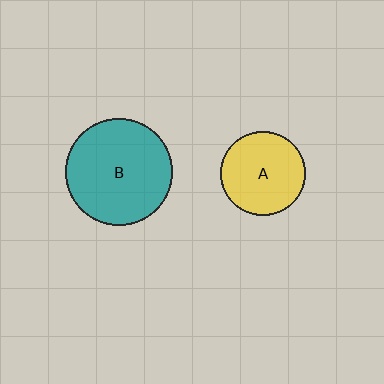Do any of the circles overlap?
No, none of the circles overlap.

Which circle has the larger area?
Circle B (teal).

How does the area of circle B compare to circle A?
Approximately 1.6 times.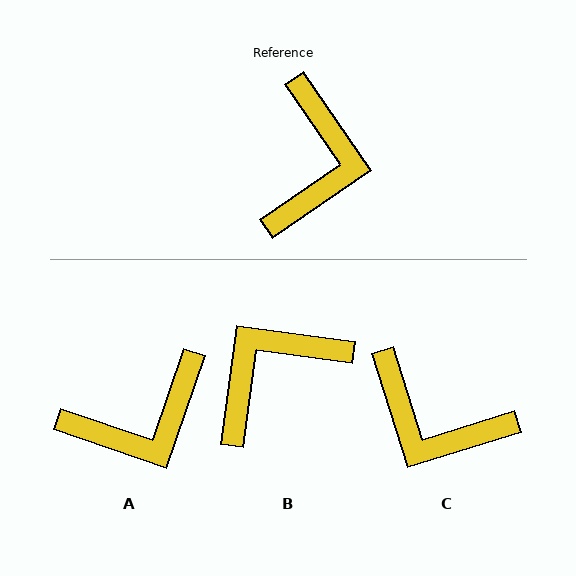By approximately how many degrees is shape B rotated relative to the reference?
Approximately 138 degrees counter-clockwise.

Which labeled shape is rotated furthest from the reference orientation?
B, about 138 degrees away.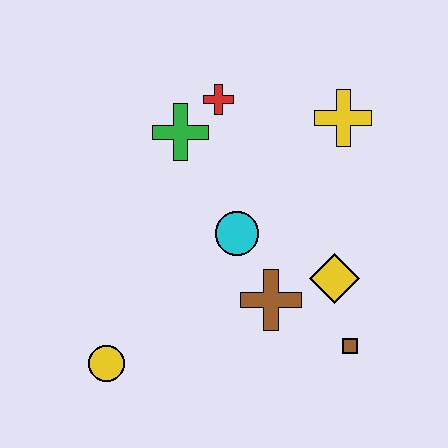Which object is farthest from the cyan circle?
The yellow circle is farthest from the cyan circle.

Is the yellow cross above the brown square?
Yes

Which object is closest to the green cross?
The red cross is closest to the green cross.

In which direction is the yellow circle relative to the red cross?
The yellow circle is below the red cross.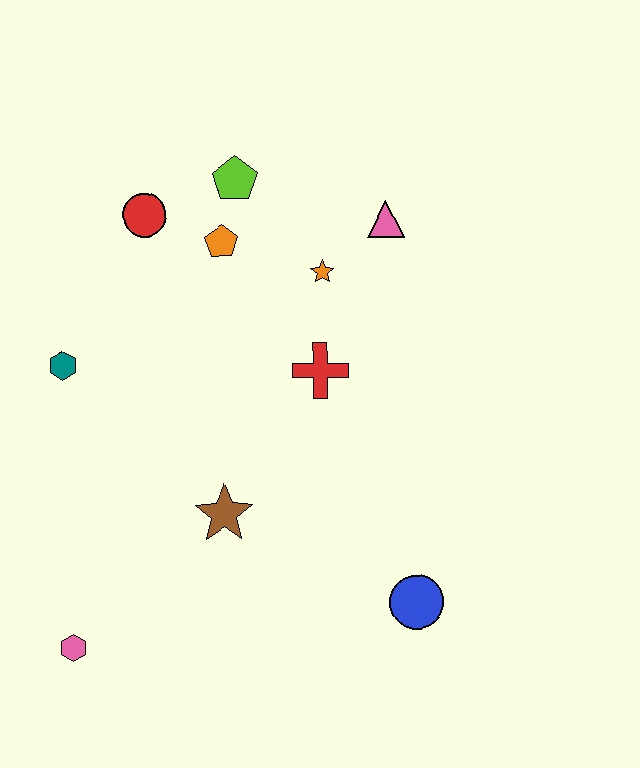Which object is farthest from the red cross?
The pink hexagon is farthest from the red cross.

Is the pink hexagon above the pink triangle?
No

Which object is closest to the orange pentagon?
The lime pentagon is closest to the orange pentagon.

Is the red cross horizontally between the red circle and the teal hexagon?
No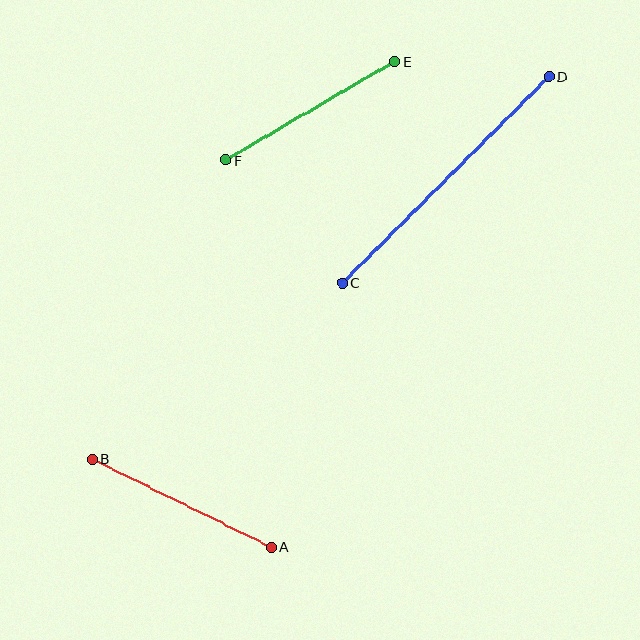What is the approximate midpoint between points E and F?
The midpoint is at approximately (310, 111) pixels.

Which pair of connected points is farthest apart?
Points C and D are farthest apart.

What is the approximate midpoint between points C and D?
The midpoint is at approximately (445, 180) pixels.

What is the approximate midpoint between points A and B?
The midpoint is at approximately (182, 503) pixels.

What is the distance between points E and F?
The distance is approximately 195 pixels.